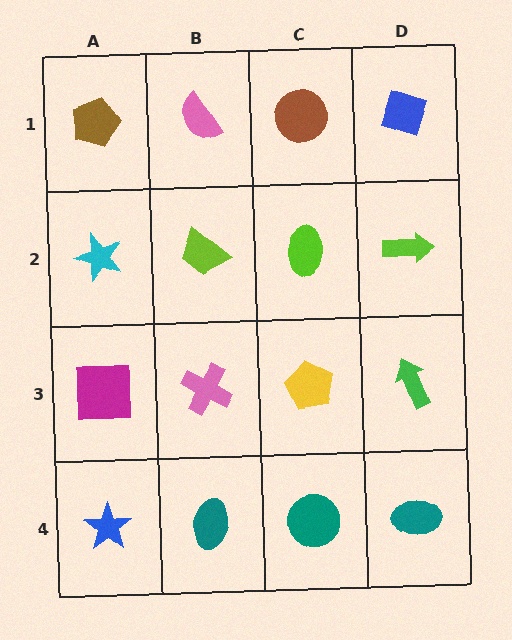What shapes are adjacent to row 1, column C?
A lime ellipse (row 2, column C), a pink semicircle (row 1, column B), a blue diamond (row 1, column D).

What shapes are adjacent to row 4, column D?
A green arrow (row 3, column D), a teal circle (row 4, column C).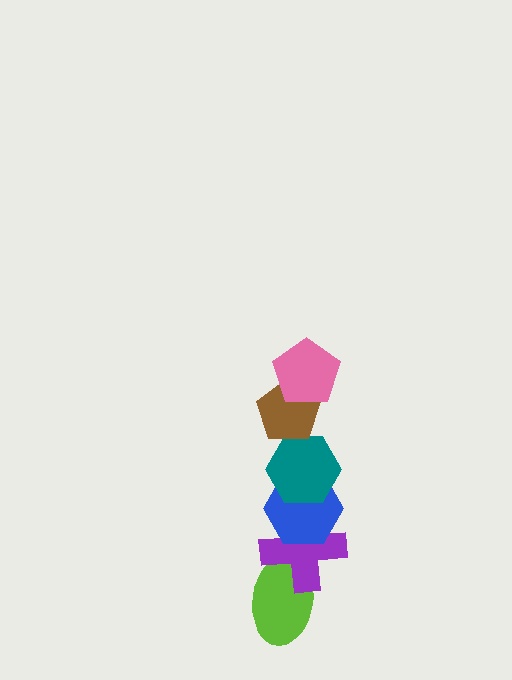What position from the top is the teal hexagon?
The teal hexagon is 3rd from the top.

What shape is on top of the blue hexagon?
The teal hexagon is on top of the blue hexagon.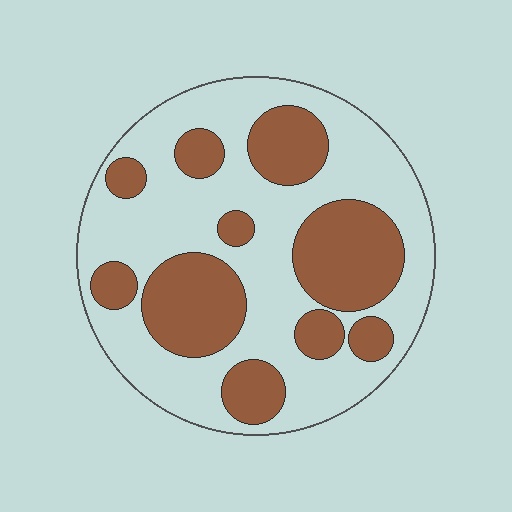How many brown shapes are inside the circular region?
10.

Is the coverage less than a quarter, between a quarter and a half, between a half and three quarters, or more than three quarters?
Between a quarter and a half.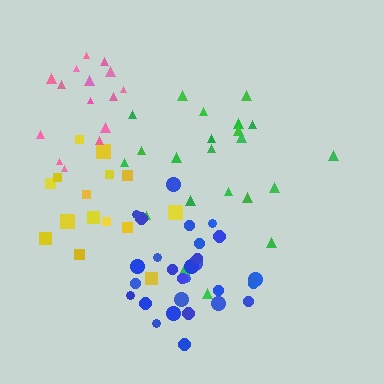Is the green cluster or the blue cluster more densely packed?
Blue.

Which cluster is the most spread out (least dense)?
Green.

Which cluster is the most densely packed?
Blue.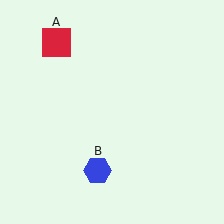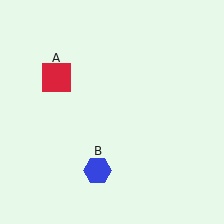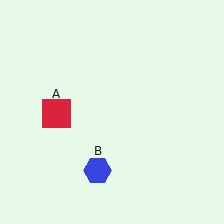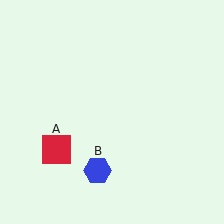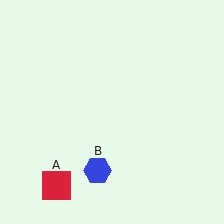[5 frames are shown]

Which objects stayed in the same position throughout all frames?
Blue hexagon (object B) remained stationary.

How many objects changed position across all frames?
1 object changed position: red square (object A).